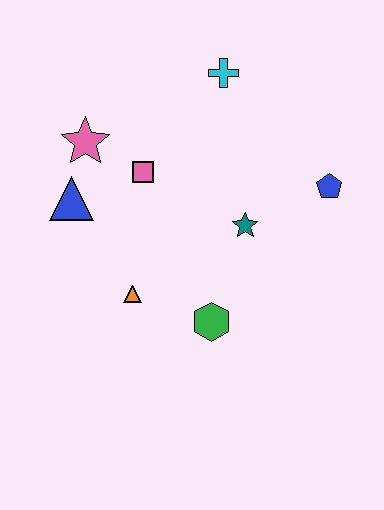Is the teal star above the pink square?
No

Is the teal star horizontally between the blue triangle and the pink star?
No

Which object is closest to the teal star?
The blue pentagon is closest to the teal star.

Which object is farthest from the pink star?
The blue pentagon is farthest from the pink star.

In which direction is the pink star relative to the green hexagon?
The pink star is above the green hexagon.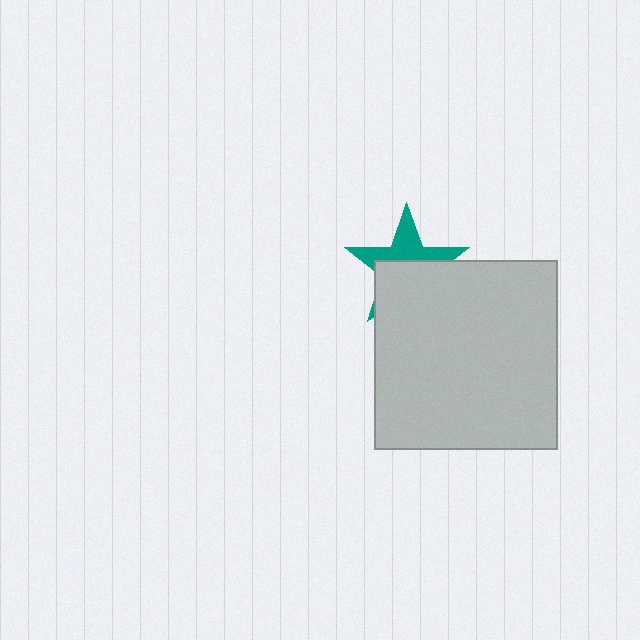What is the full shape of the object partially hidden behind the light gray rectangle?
The partially hidden object is a teal star.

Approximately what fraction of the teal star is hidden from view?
Roughly 58% of the teal star is hidden behind the light gray rectangle.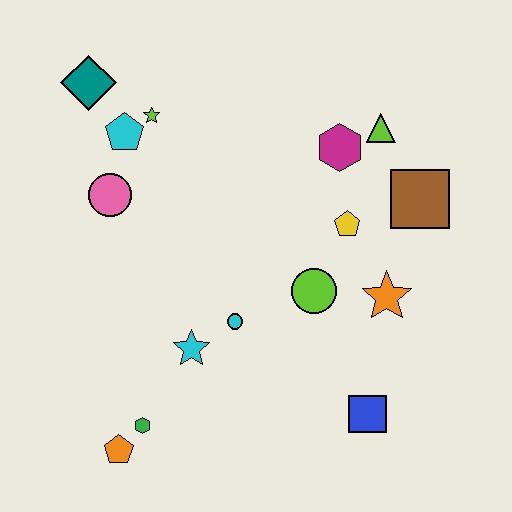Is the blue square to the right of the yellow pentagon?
Yes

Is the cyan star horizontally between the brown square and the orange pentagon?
Yes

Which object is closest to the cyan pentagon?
The lime star is closest to the cyan pentagon.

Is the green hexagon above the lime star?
No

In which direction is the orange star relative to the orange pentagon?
The orange star is to the right of the orange pentagon.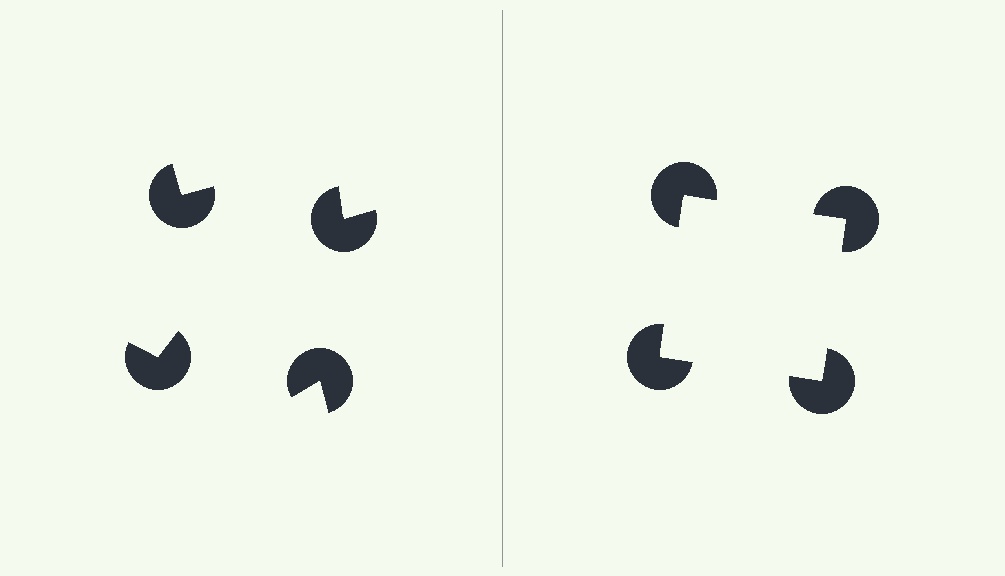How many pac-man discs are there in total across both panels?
8 — 4 on each side.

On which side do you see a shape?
An illusory square appears on the right side. On the left side the wedge cuts are rotated, so no coherent shape forms.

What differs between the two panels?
The pac-man discs are positioned identically on both sides; only the wedge orientations differ. On the right they align to a square; on the left they are misaligned.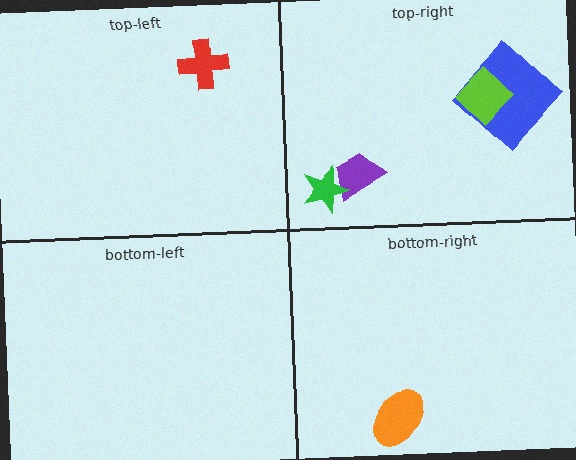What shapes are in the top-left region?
The red cross.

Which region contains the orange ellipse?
The bottom-right region.